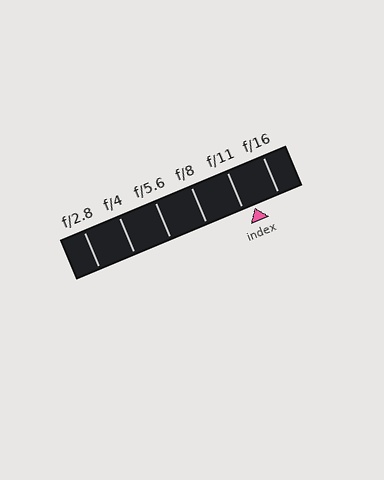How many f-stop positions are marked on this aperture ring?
There are 6 f-stop positions marked.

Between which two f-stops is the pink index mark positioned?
The index mark is between f/11 and f/16.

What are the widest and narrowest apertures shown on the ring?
The widest aperture shown is f/2.8 and the narrowest is f/16.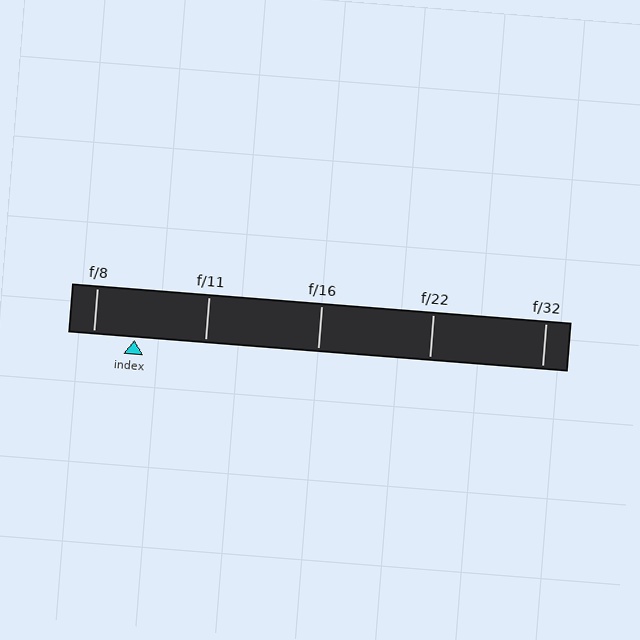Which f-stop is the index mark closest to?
The index mark is closest to f/8.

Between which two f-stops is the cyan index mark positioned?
The index mark is between f/8 and f/11.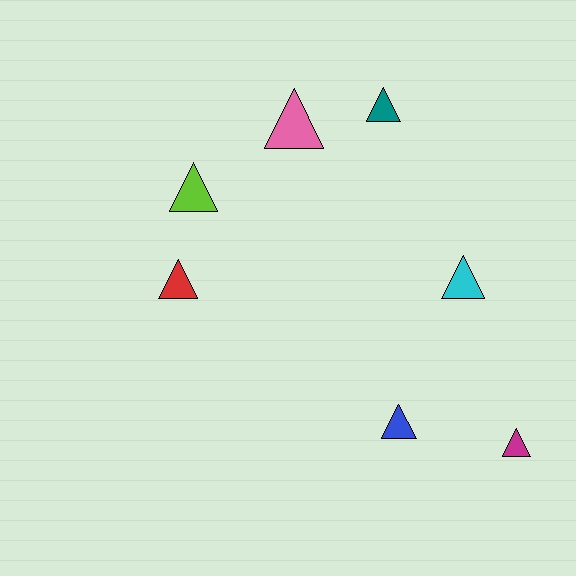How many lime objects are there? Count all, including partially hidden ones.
There is 1 lime object.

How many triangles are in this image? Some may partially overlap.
There are 7 triangles.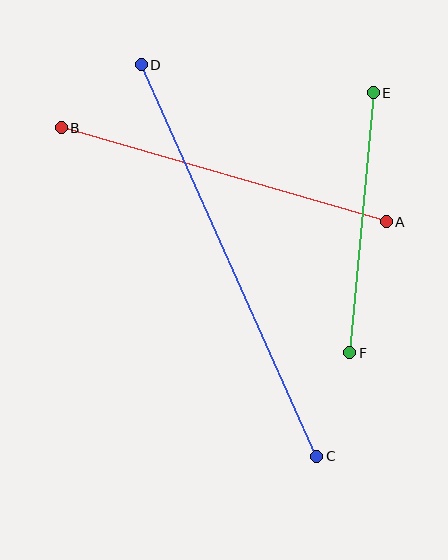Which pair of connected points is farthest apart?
Points C and D are farthest apart.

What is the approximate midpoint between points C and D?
The midpoint is at approximately (229, 260) pixels.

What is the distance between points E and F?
The distance is approximately 261 pixels.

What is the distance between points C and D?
The distance is approximately 429 pixels.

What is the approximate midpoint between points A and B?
The midpoint is at approximately (224, 175) pixels.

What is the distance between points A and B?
The distance is approximately 338 pixels.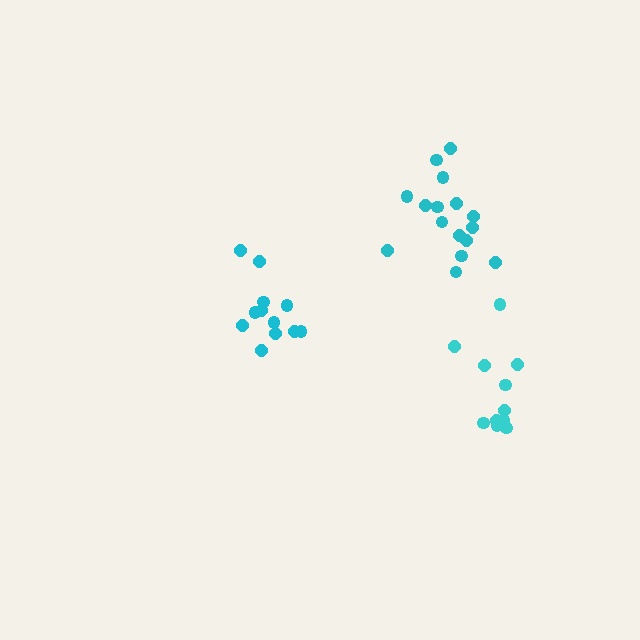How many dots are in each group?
Group 1: 13 dots, Group 2: 16 dots, Group 3: 11 dots (40 total).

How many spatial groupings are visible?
There are 3 spatial groupings.